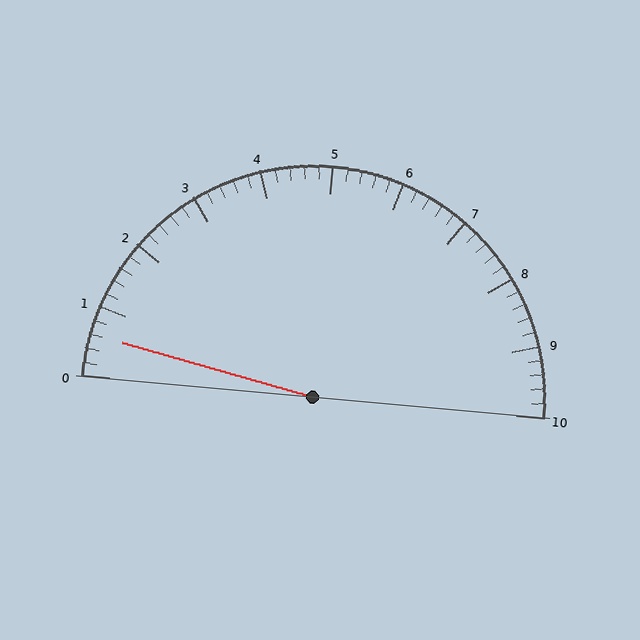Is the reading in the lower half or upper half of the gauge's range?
The reading is in the lower half of the range (0 to 10).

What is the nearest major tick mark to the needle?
The nearest major tick mark is 1.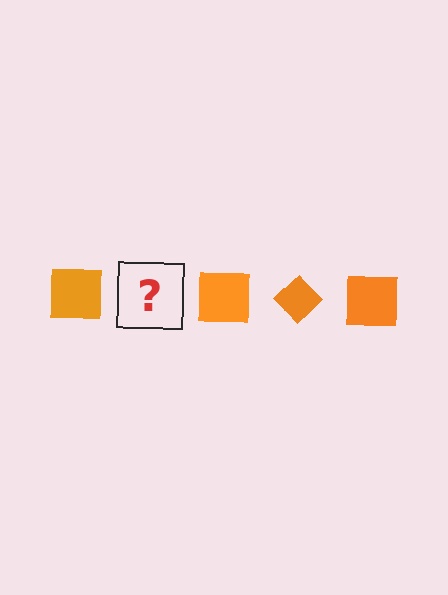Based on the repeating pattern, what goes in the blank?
The blank should be an orange diamond.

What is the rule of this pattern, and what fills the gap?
The rule is that the pattern cycles through square, diamond shapes in orange. The gap should be filled with an orange diamond.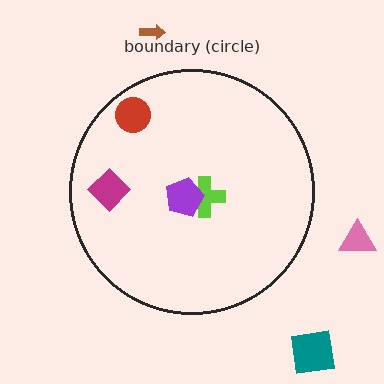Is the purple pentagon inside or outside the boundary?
Inside.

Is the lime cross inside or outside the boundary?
Inside.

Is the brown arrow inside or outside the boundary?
Outside.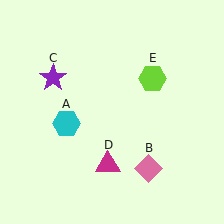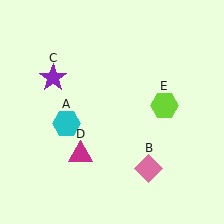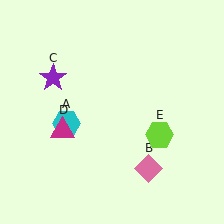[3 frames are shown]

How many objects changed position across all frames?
2 objects changed position: magenta triangle (object D), lime hexagon (object E).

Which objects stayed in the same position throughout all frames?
Cyan hexagon (object A) and pink diamond (object B) and purple star (object C) remained stationary.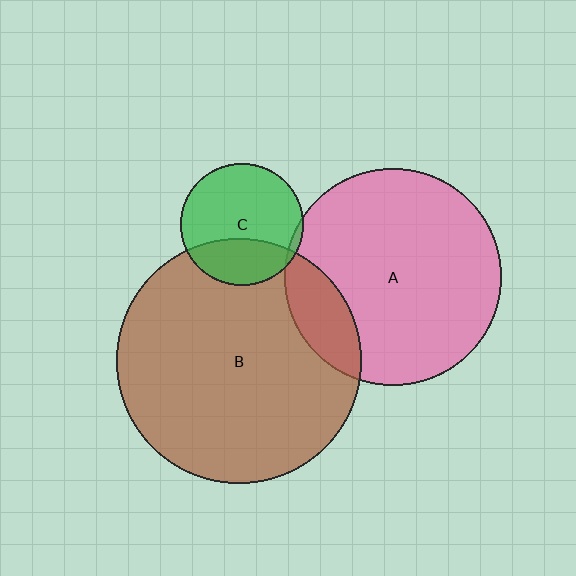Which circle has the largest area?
Circle B (brown).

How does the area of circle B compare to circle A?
Approximately 1.3 times.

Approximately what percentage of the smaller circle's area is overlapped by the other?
Approximately 30%.